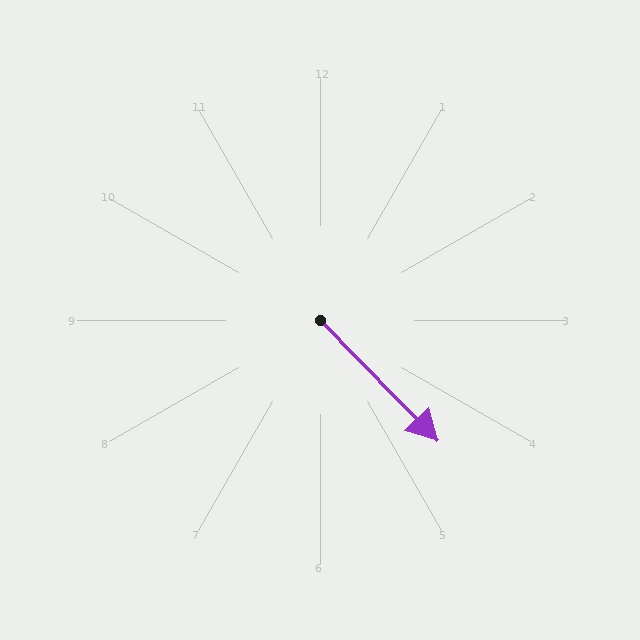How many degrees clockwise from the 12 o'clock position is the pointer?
Approximately 136 degrees.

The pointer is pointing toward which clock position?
Roughly 5 o'clock.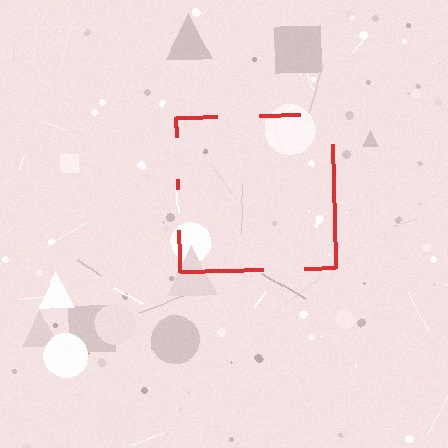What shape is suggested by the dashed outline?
The dashed outline suggests a square.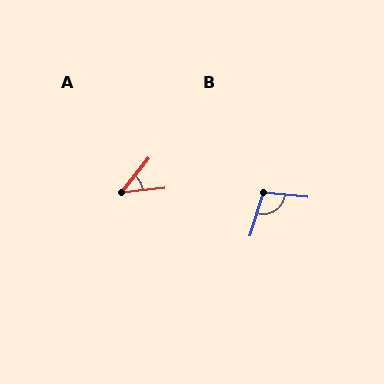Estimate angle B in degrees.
Approximately 101 degrees.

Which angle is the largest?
B, at approximately 101 degrees.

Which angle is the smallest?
A, at approximately 45 degrees.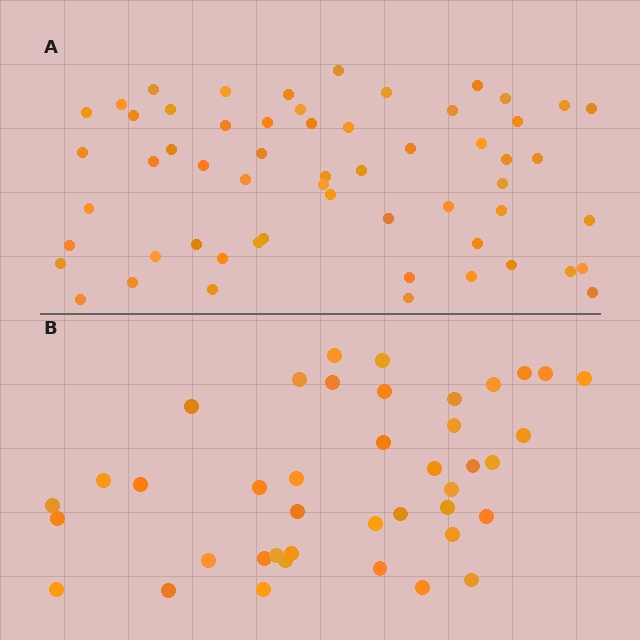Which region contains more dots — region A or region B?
Region A (the top region) has more dots.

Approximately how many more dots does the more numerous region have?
Region A has approximately 15 more dots than region B.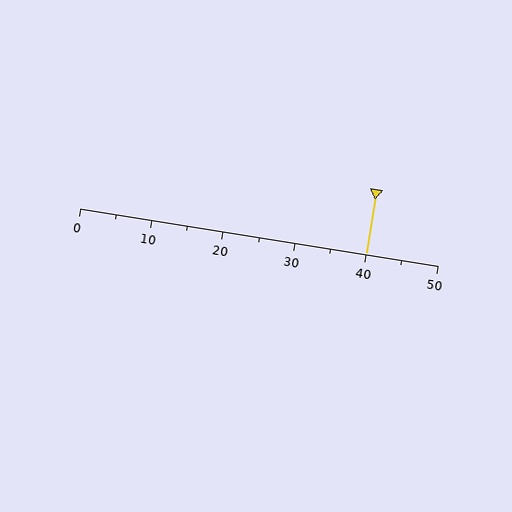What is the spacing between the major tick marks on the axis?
The major ticks are spaced 10 apart.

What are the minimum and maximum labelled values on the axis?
The axis runs from 0 to 50.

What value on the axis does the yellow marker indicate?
The marker indicates approximately 40.